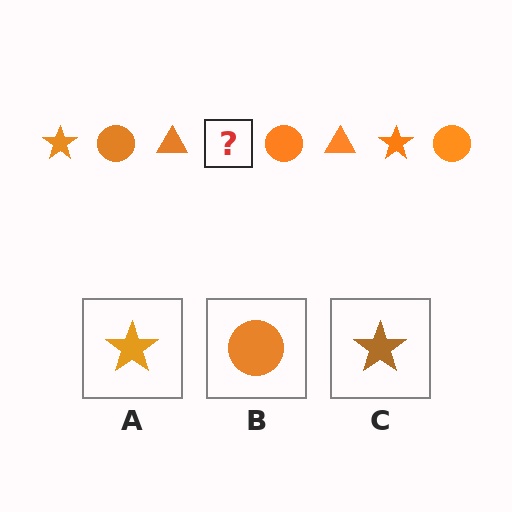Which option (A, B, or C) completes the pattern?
A.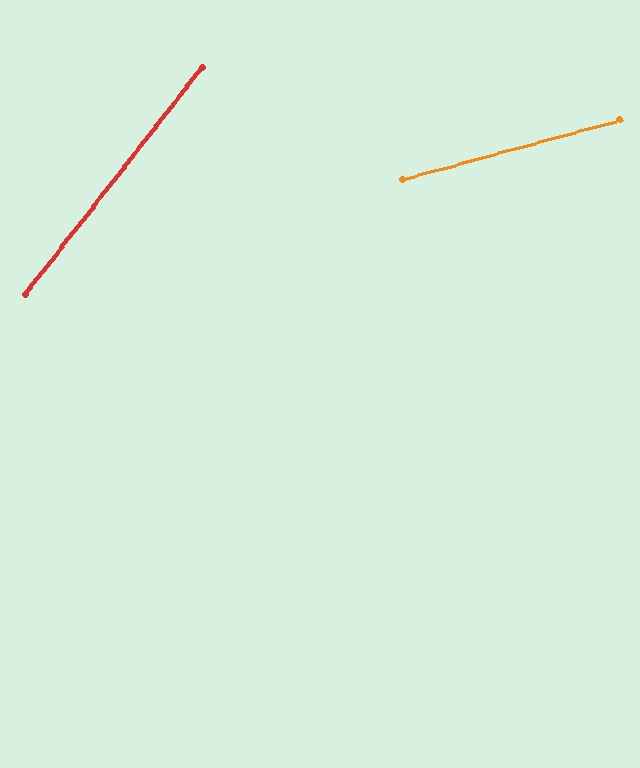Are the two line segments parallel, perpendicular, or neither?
Neither parallel nor perpendicular — they differ by about 37°.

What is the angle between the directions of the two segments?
Approximately 37 degrees.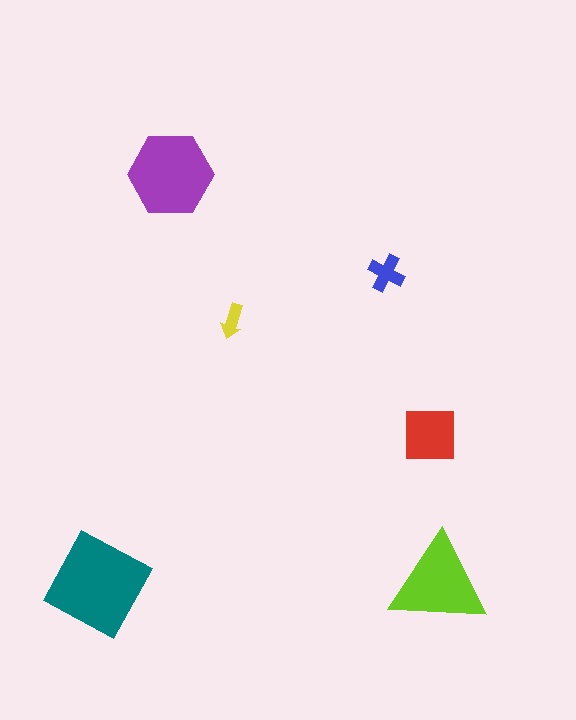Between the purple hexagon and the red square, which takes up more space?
The purple hexagon.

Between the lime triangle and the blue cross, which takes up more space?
The lime triangle.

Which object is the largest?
The teal diamond.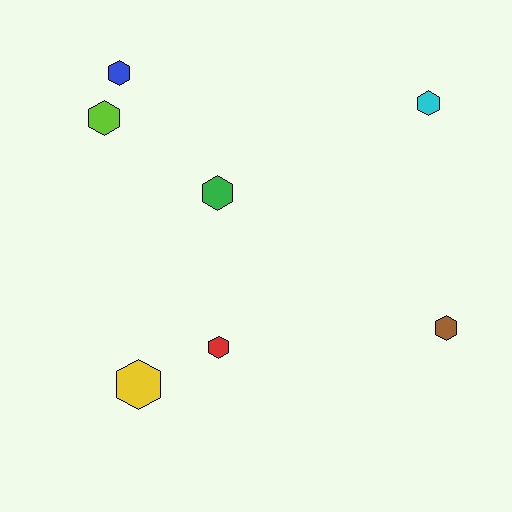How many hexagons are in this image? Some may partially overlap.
There are 7 hexagons.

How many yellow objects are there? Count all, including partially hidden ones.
There is 1 yellow object.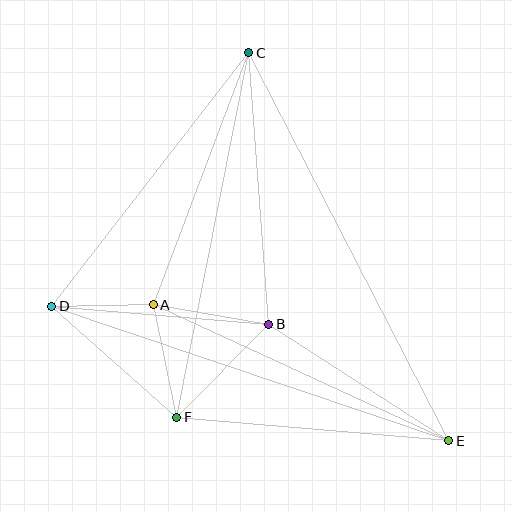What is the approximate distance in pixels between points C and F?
The distance between C and F is approximately 372 pixels.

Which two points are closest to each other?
Points A and D are closest to each other.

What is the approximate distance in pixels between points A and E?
The distance between A and E is approximately 325 pixels.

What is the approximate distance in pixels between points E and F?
The distance between E and F is approximately 273 pixels.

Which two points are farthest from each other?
Points C and E are farthest from each other.